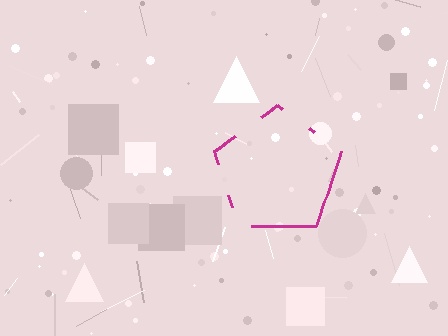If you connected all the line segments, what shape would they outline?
They would outline a pentagon.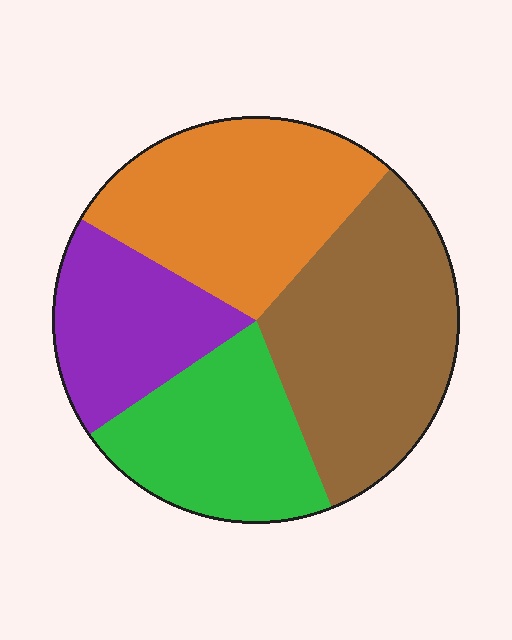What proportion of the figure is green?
Green takes up between a sixth and a third of the figure.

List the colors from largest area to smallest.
From largest to smallest: brown, orange, green, purple.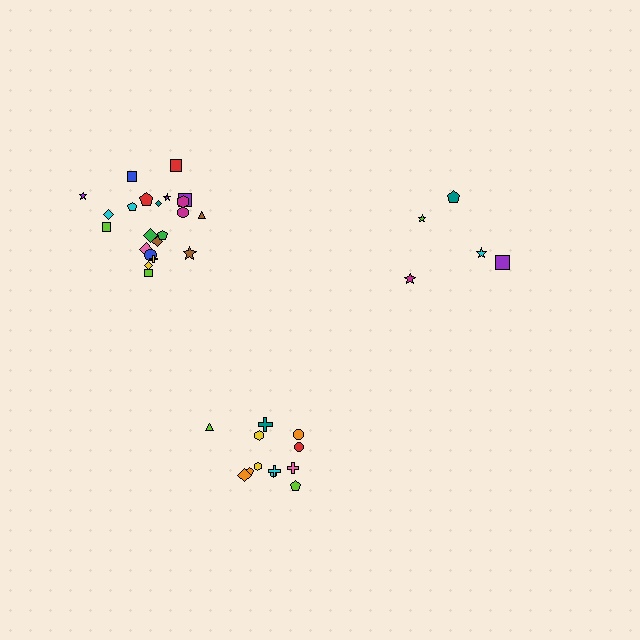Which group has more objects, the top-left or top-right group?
The top-left group.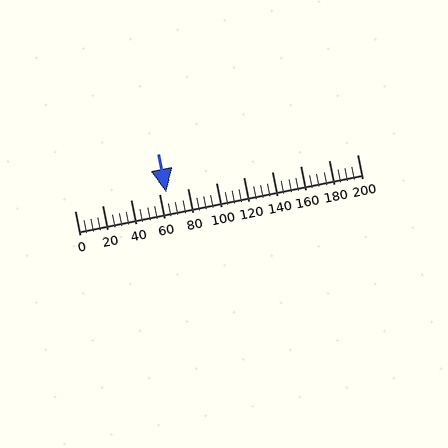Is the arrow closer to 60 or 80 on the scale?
The arrow is closer to 60.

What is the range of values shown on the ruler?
The ruler shows values from 0 to 200.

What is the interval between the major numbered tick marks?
The major tick marks are spaced 20 units apart.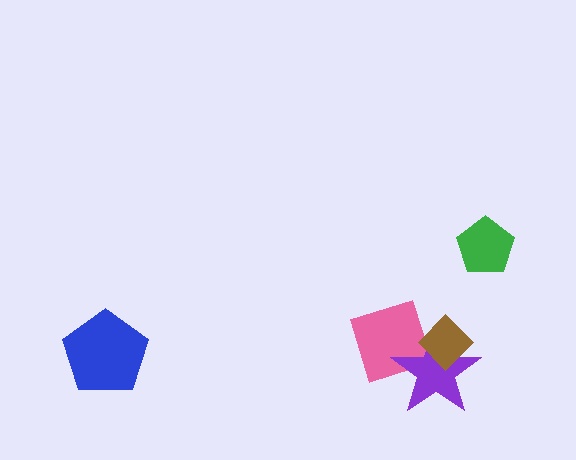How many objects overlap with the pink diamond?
2 objects overlap with the pink diamond.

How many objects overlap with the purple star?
2 objects overlap with the purple star.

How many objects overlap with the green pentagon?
0 objects overlap with the green pentagon.